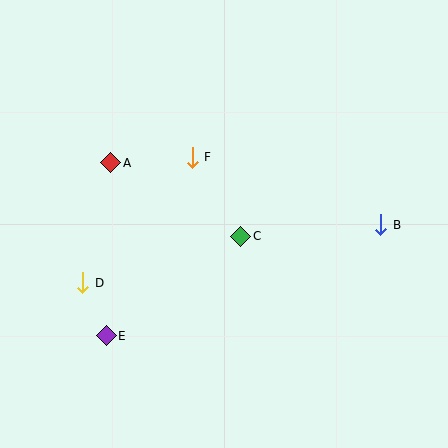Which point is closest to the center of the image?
Point C at (241, 236) is closest to the center.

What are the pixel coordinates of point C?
Point C is at (241, 236).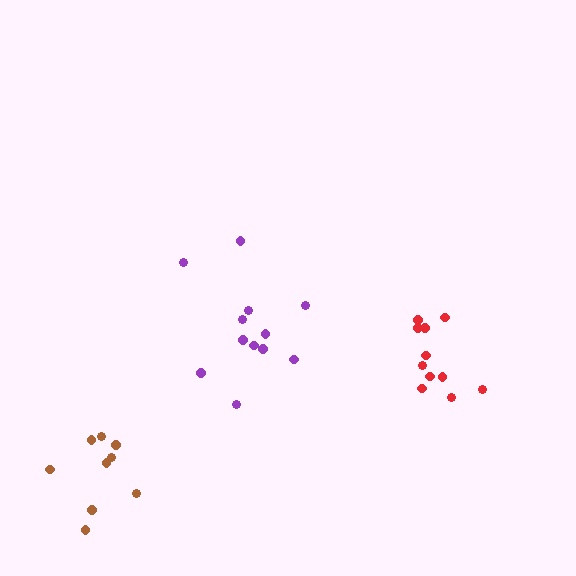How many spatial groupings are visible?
There are 3 spatial groupings.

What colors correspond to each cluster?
The clusters are colored: purple, brown, red.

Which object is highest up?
The purple cluster is topmost.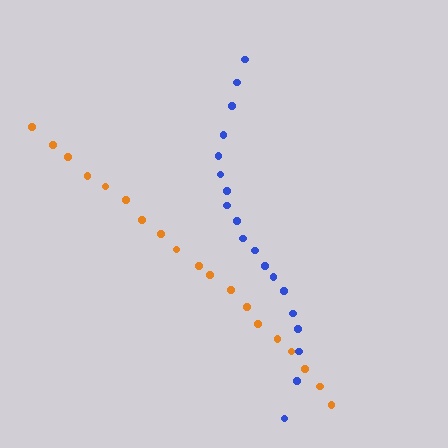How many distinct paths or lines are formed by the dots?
There are 2 distinct paths.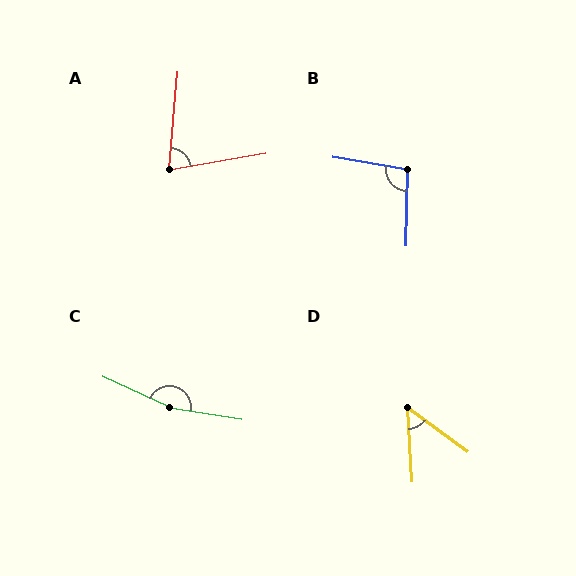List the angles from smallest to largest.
D (50°), A (76°), B (99°), C (164°).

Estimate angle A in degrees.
Approximately 76 degrees.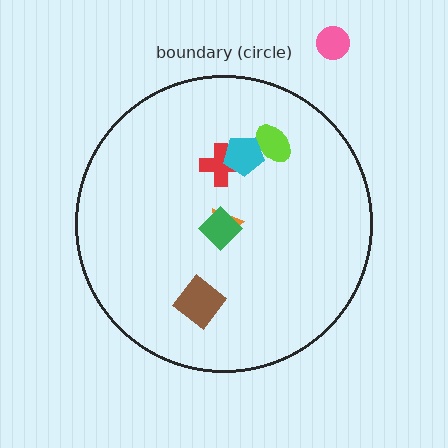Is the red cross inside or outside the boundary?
Inside.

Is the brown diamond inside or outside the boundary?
Inside.